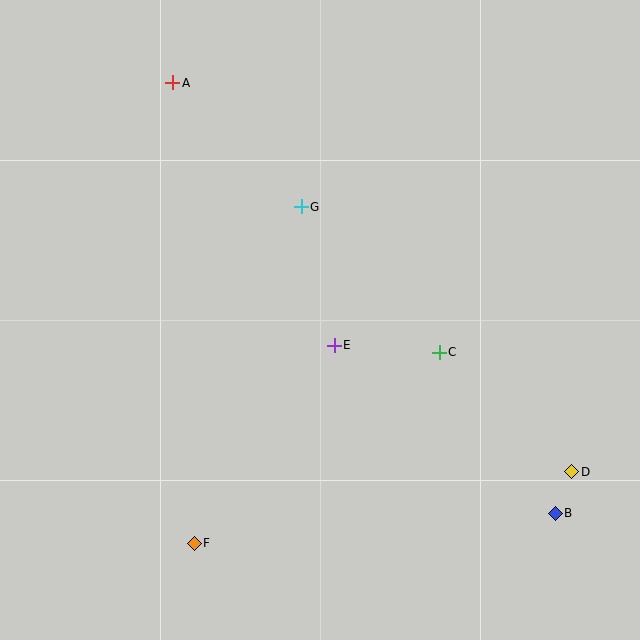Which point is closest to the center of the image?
Point E at (334, 345) is closest to the center.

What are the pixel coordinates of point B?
Point B is at (555, 513).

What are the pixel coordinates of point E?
Point E is at (334, 345).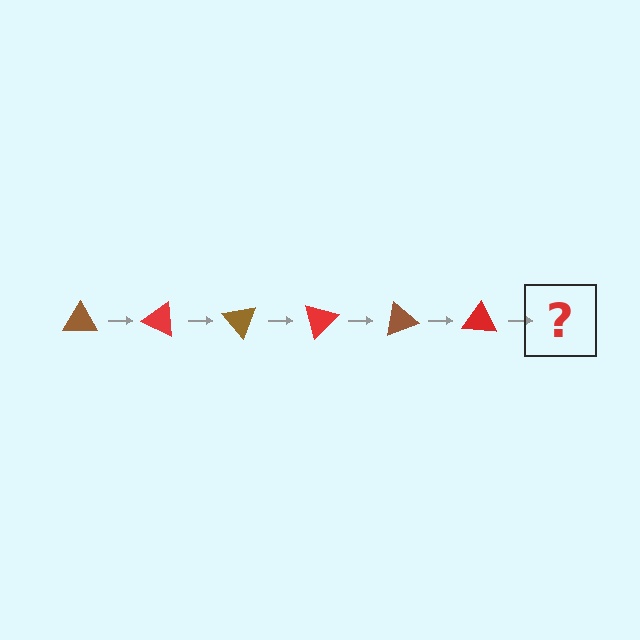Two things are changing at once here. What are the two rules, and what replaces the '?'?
The two rules are that it rotates 25 degrees each step and the color cycles through brown and red. The '?' should be a brown triangle, rotated 150 degrees from the start.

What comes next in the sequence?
The next element should be a brown triangle, rotated 150 degrees from the start.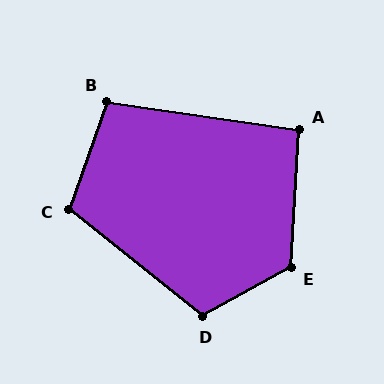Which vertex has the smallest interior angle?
A, at approximately 95 degrees.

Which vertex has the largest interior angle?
E, at approximately 122 degrees.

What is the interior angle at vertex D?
Approximately 113 degrees (obtuse).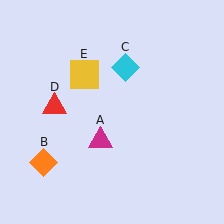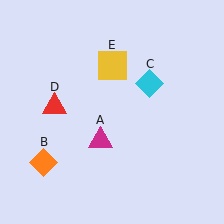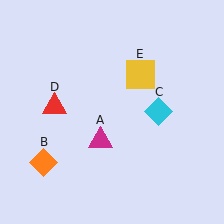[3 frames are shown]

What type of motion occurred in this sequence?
The cyan diamond (object C), yellow square (object E) rotated clockwise around the center of the scene.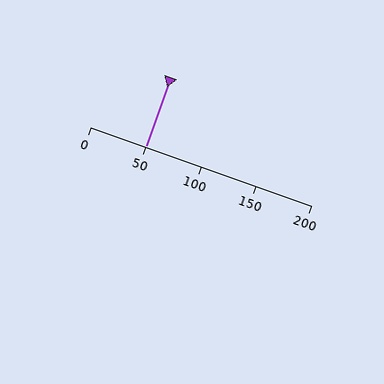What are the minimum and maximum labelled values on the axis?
The axis runs from 0 to 200.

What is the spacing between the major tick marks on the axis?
The major ticks are spaced 50 apart.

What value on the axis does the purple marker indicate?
The marker indicates approximately 50.